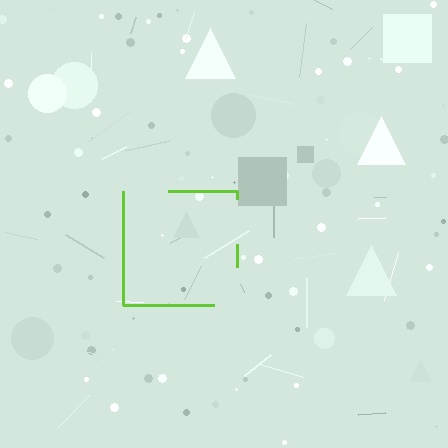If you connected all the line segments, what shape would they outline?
They would outline a square.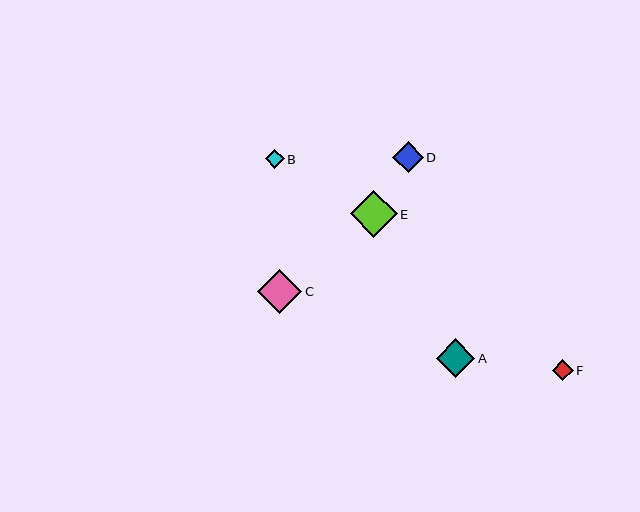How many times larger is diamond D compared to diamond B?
Diamond D is approximately 1.6 times the size of diamond B.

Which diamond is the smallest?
Diamond B is the smallest with a size of approximately 19 pixels.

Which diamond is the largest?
Diamond E is the largest with a size of approximately 47 pixels.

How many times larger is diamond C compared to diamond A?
Diamond C is approximately 1.2 times the size of diamond A.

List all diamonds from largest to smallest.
From largest to smallest: E, C, A, D, F, B.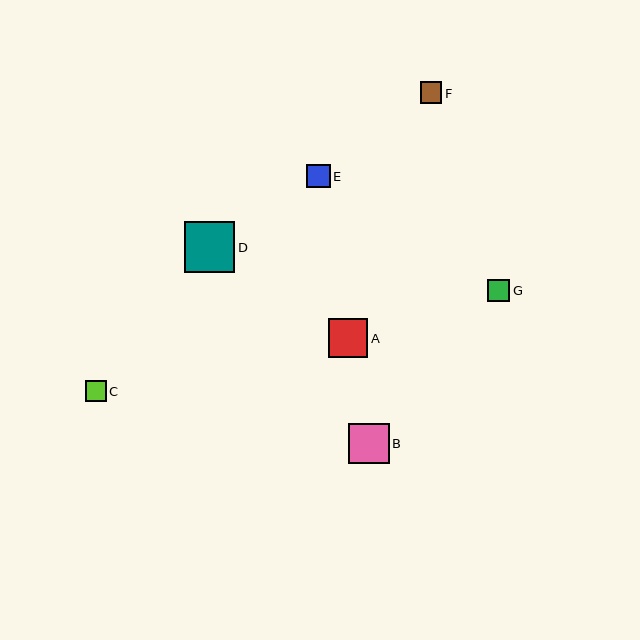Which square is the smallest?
Square C is the smallest with a size of approximately 21 pixels.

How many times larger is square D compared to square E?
Square D is approximately 2.2 times the size of square E.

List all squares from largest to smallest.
From largest to smallest: D, B, A, E, G, F, C.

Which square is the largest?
Square D is the largest with a size of approximately 51 pixels.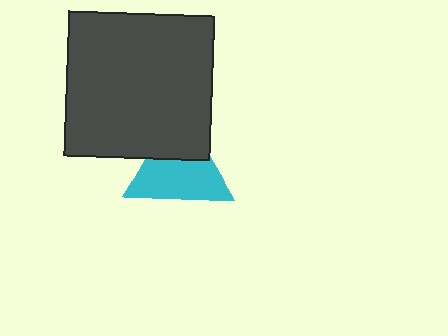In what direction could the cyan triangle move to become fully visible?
The cyan triangle could move down. That would shift it out from behind the dark gray square entirely.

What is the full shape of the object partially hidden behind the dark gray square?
The partially hidden object is a cyan triangle.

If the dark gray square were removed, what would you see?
You would see the complete cyan triangle.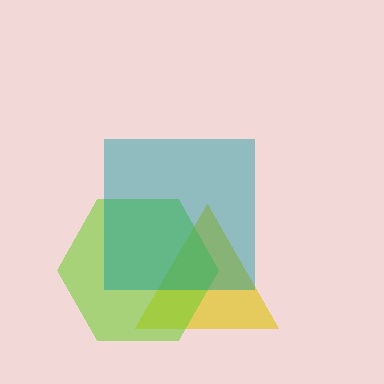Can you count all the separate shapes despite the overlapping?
Yes, there are 3 separate shapes.